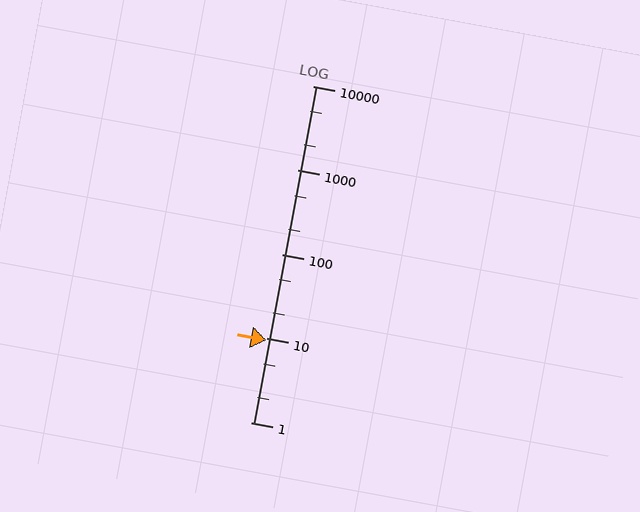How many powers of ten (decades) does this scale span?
The scale spans 4 decades, from 1 to 10000.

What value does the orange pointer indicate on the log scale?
The pointer indicates approximately 9.4.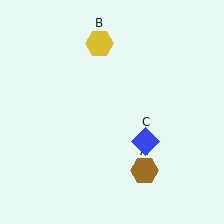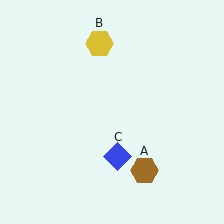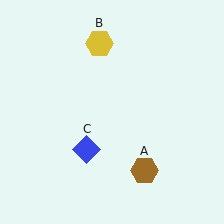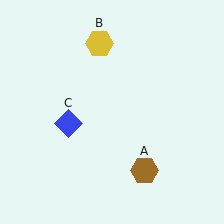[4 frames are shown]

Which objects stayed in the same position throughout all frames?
Brown hexagon (object A) and yellow hexagon (object B) remained stationary.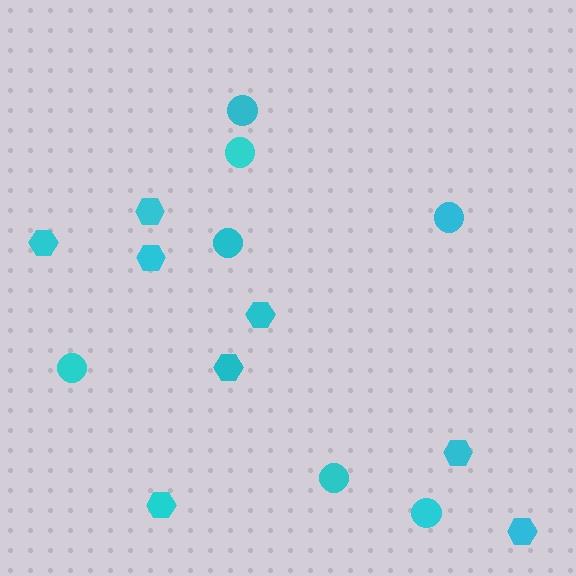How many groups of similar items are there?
There are 2 groups: one group of hexagons (8) and one group of circles (7).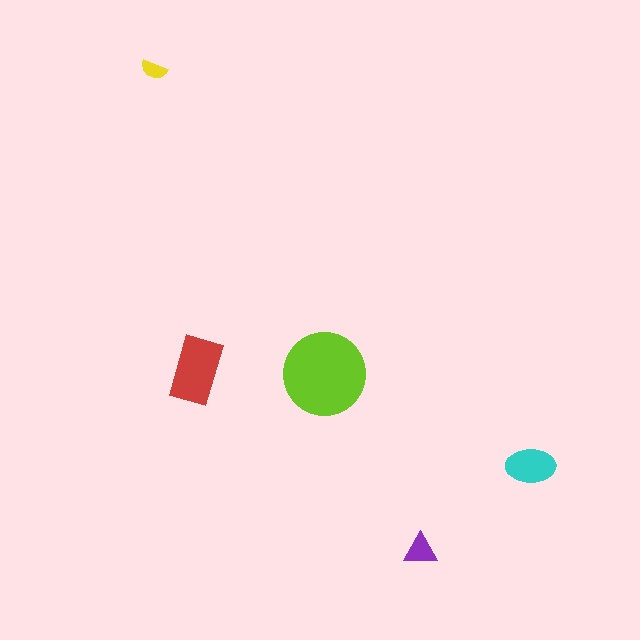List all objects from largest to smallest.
The lime circle, the red rectangle, the cyan ellipse, the purple triangle, the yellow semicircle.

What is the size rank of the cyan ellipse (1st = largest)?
3rd.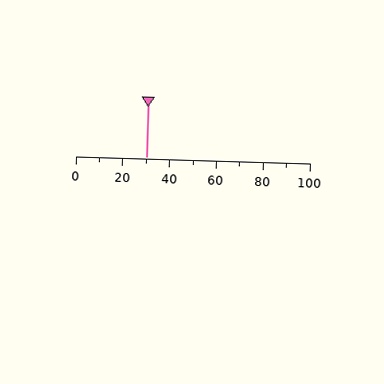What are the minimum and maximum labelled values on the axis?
The axis runs from 0 to 100.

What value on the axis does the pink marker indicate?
The marker indicates approximately 30.